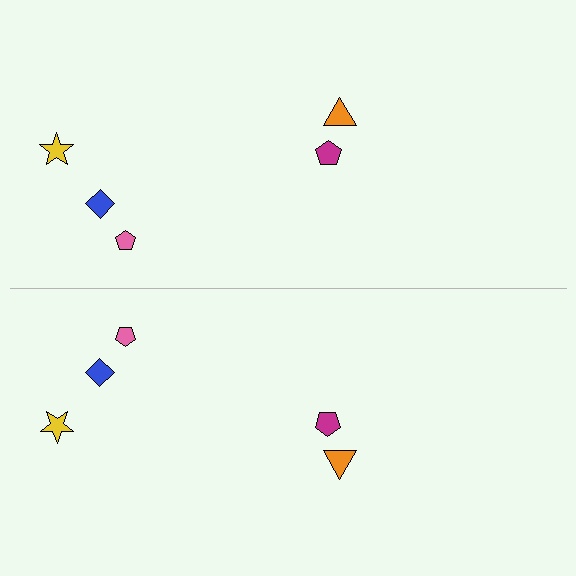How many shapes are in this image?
There are 10 shapes in this image.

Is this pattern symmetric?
Yes, this pattern has bilateral (reflection) symmetry.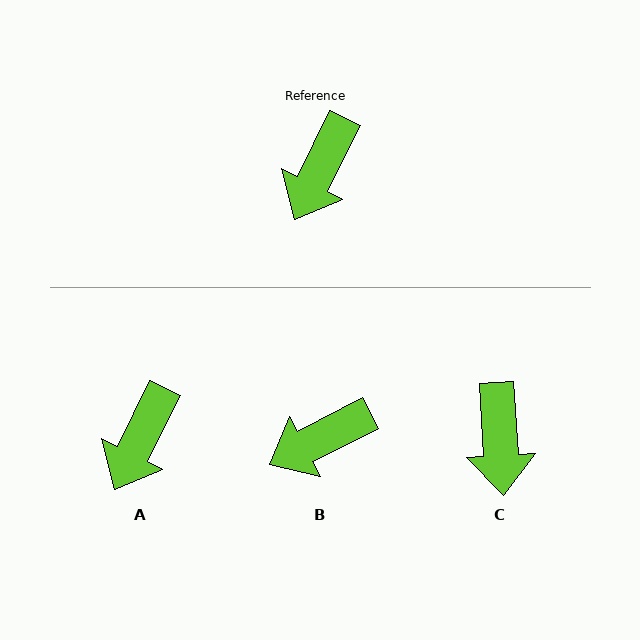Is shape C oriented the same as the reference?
No, it is off by about 30 degrees.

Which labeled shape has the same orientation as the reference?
A.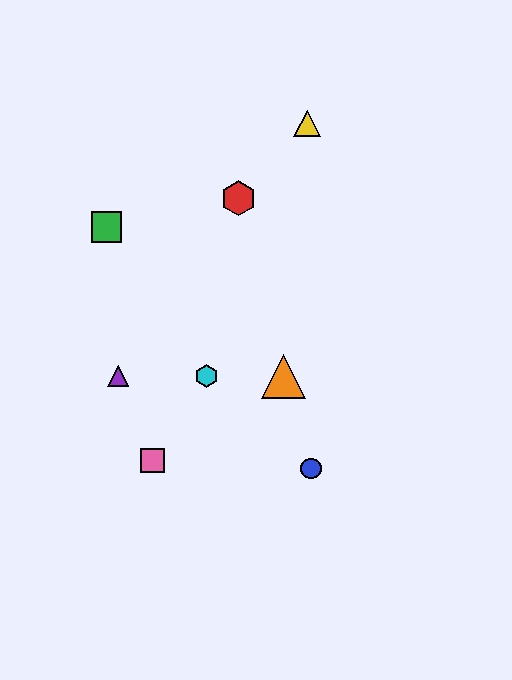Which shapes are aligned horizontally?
The purple triangle, the orange triangle, the cyan hexagon are aligned horizontally.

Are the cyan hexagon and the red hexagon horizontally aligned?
No, the cyan hexagon is at y≈376 and the red hexagon is at y≈198.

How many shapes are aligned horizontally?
3 shapes (the purple triangle, the orange triangle, the cyan hexagon) are aligned horizontally.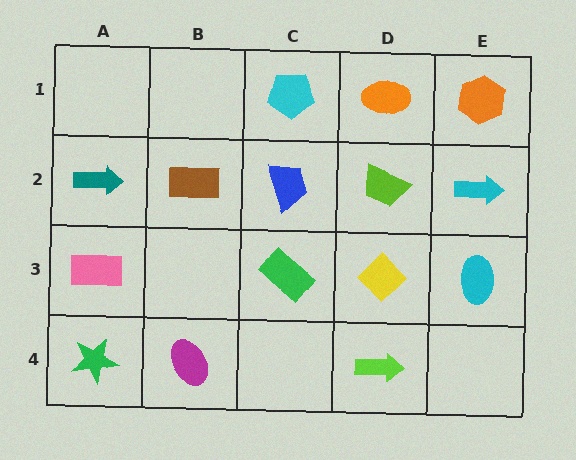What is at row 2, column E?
A cyan arrow.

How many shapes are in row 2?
5 shapes.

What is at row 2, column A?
A teal arrow.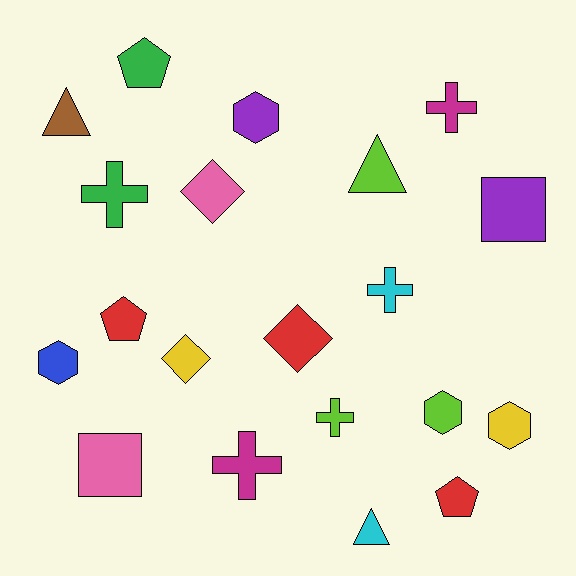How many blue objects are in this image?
There is 1 blue object.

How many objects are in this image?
There are 20 objects.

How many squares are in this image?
There are 2 squares.